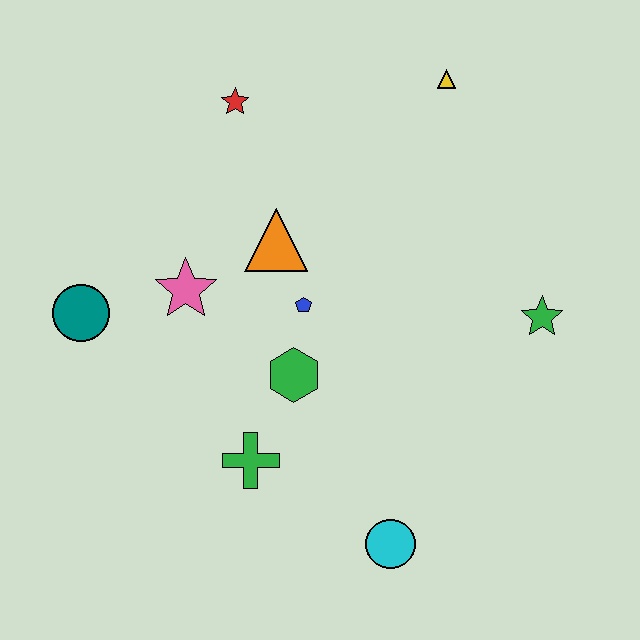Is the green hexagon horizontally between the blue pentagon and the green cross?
Yes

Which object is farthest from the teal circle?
The green star is farthest from the teal circle.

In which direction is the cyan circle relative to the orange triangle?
The cyan circle is below the orange triangle.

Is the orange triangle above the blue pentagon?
Yes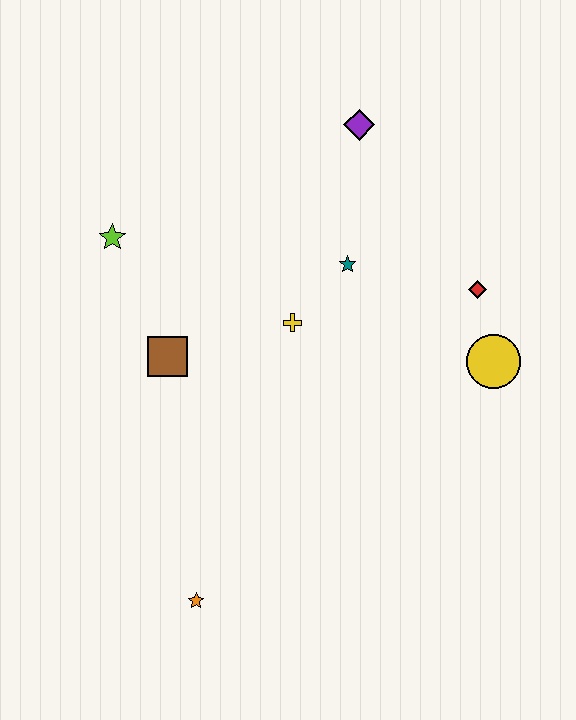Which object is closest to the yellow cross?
The teal star is closest to the yellow cross.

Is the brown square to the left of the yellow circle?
Yes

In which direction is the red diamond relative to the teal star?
The red diamond is to the right of the teal star.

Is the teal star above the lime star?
No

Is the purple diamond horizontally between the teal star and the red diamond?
Yes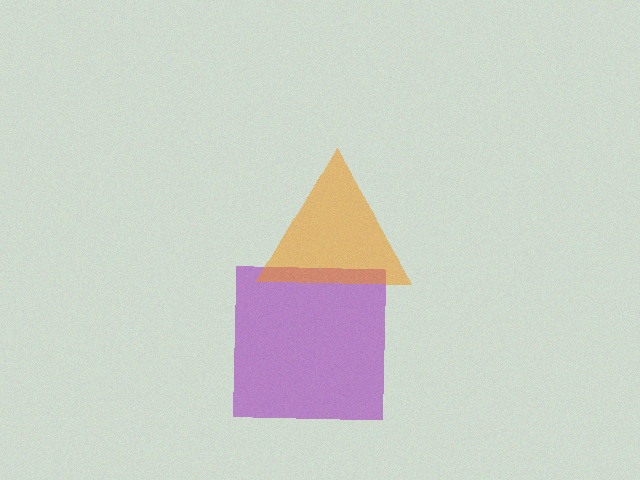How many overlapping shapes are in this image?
There are 2 overlapping shapes in the image.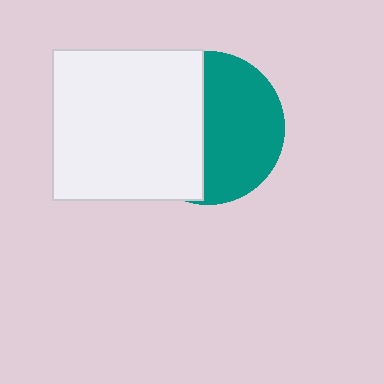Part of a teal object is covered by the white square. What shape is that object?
It is a circle.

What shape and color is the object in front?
The object in front is a white square.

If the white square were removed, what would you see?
You would see the complete teal circle.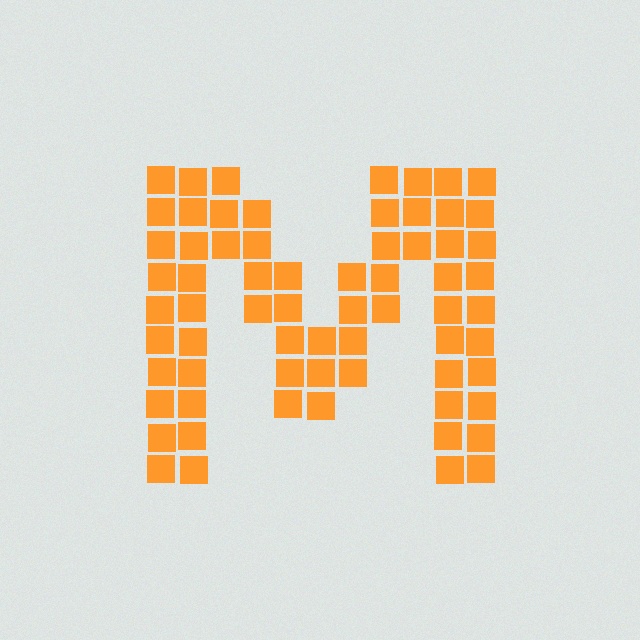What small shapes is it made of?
It is made of small squares.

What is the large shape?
The large shape is the letter M.